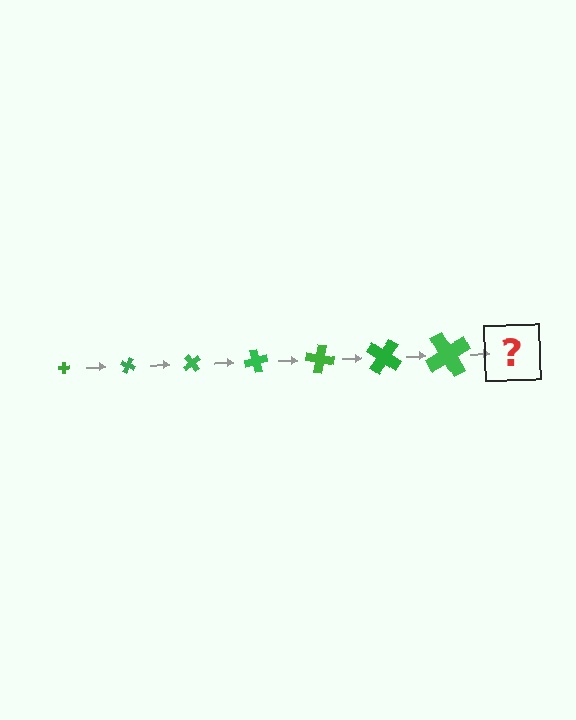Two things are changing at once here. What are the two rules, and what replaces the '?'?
The two rules are that the cross grows larger each step and it rotates 25 degrees each step. The '?' should be a cross, larger than the previous one and rotated 175 degrees from the start.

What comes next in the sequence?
The next element should be a cross, larger than the previous one and rotated 175 degrees from the start.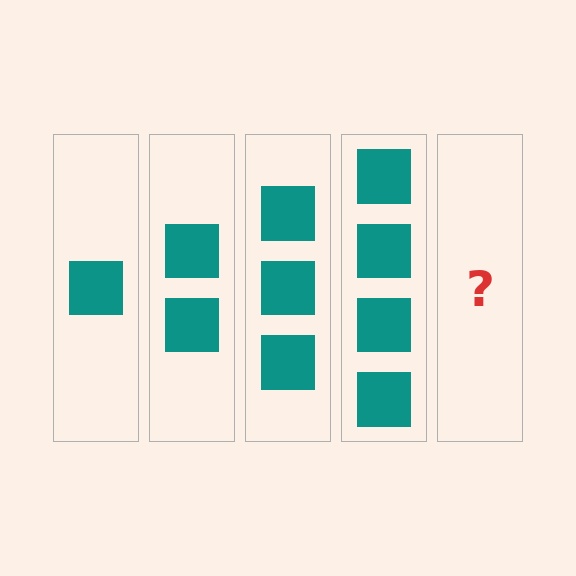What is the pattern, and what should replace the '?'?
The pattern is that each step adds one more square. The '?' should be 5 squares.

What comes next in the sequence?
The next element should be 5 squares.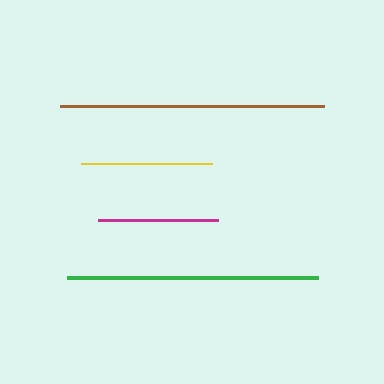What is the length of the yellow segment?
The yellow segment is approximately 130 pixels long.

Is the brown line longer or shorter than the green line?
The brown line is longer than the green line.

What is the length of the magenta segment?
The magenta segment is approximately 121 pixels long.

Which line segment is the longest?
The brown line is the longest at approximately 264 pixels.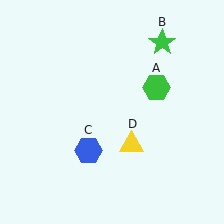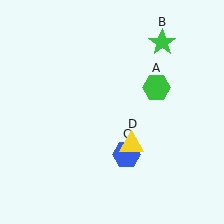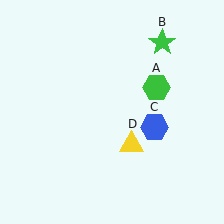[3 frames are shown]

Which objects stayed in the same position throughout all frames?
Green hexagon (object A) and green star (object B) and yellow triangle (object D) remained stationary.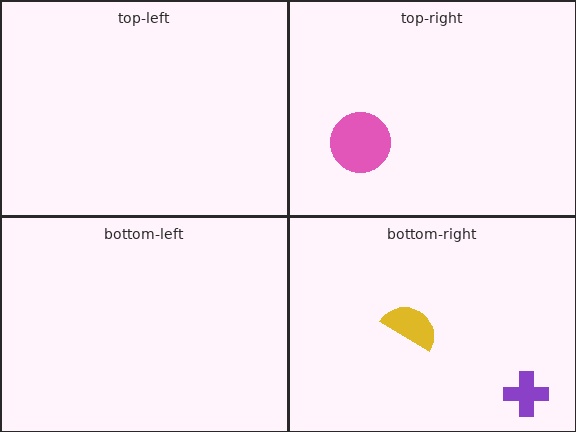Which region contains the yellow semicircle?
The bottom-right region.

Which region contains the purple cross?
The bottom-right region.